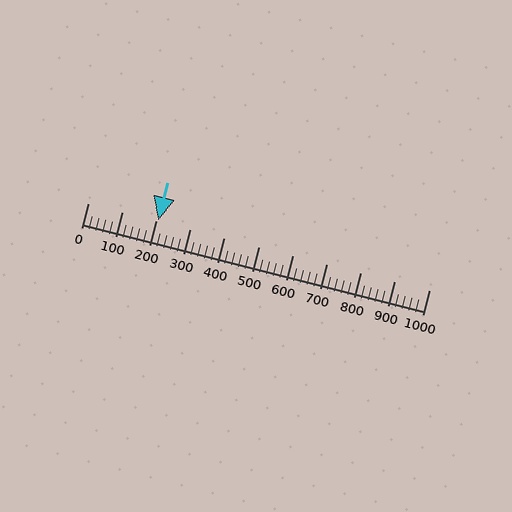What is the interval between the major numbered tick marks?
The major tick marks are spaced 100 units apart.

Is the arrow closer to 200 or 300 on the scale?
The arrow is closer to 200.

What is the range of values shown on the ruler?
The ruler shows values from 0 to 1000.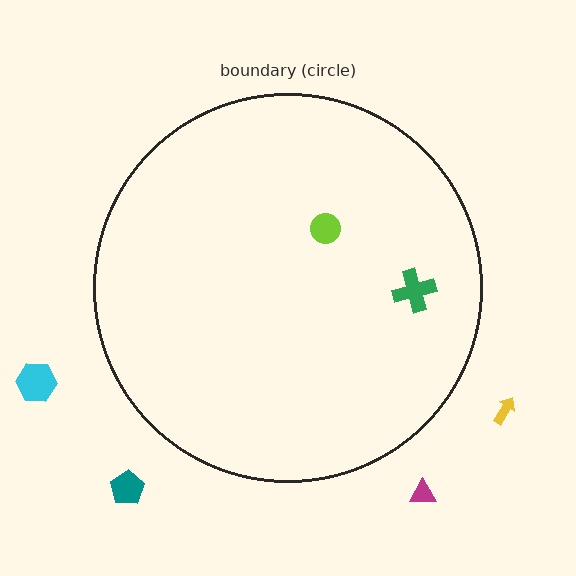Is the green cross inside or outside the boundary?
Inside.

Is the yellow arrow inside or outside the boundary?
Outside.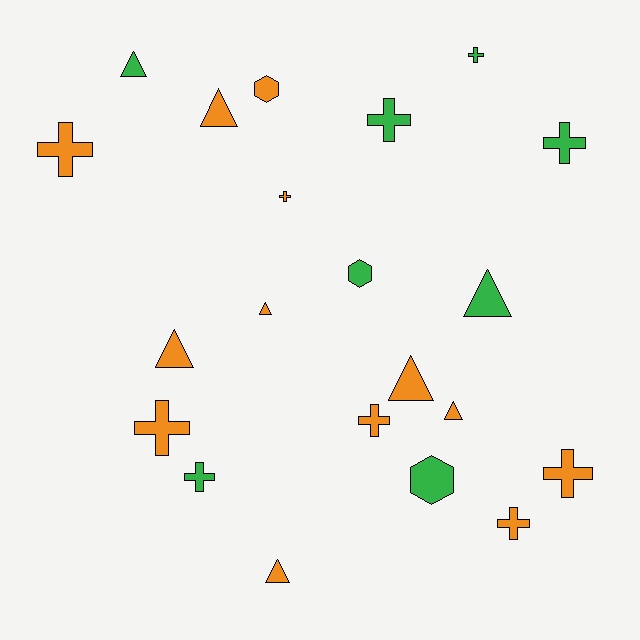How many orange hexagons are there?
There is 1 orange hexagon.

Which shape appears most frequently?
Cross, with 10 objects.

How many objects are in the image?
There are 21 objects.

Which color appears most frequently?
Orange, with 13 objects.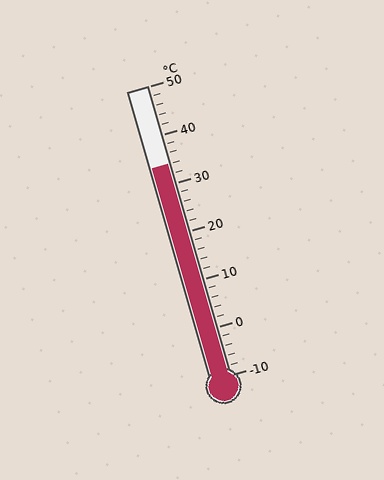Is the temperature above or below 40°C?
The temperature is below 40°C.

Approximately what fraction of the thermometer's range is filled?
The thermometer is filled to approximately 75% of its range.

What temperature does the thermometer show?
The thermometer shows approximately 34°C.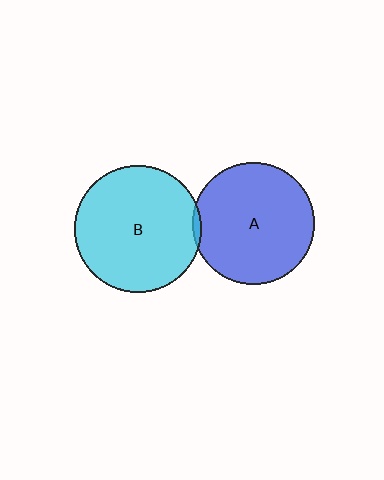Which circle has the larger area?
Circle B (cyan).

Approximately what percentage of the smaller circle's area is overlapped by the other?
Approximately 5%.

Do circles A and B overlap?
Yes.